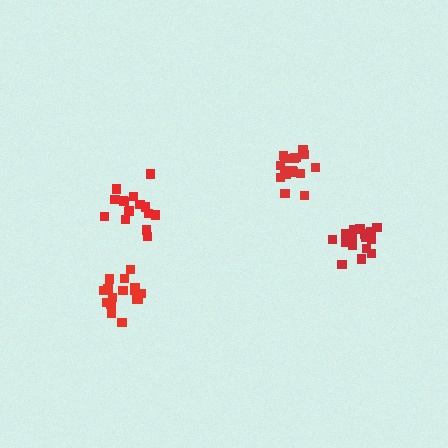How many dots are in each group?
Group 1: 16 dots, Group 2: 16 dots, Group 3: 16 dots, Group 4: 19 dots (67 total).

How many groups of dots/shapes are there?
There are 4 groups.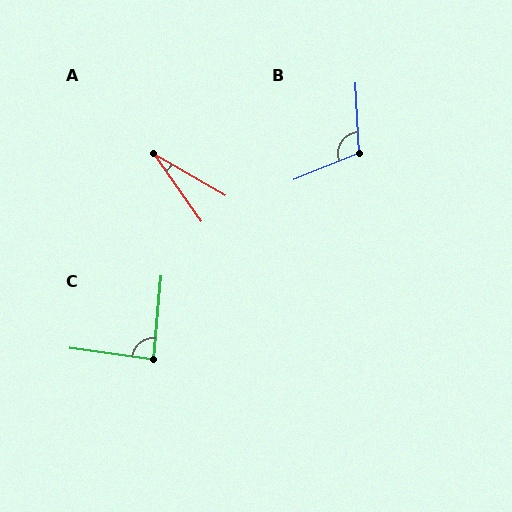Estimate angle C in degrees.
Approximately 87 degrees.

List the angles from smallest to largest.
A (25°), C (87°), B (110°).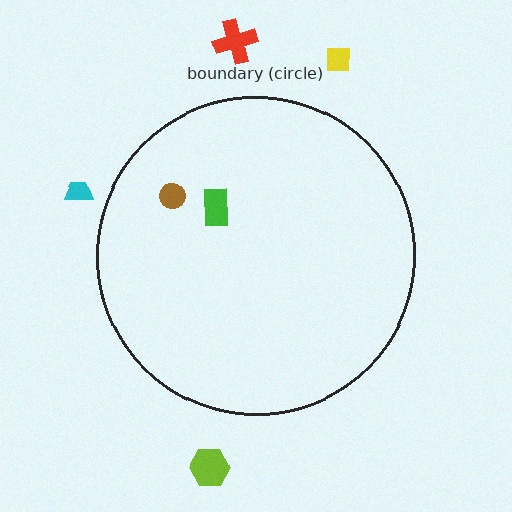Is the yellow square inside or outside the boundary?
Outside.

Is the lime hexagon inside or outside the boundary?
Outside.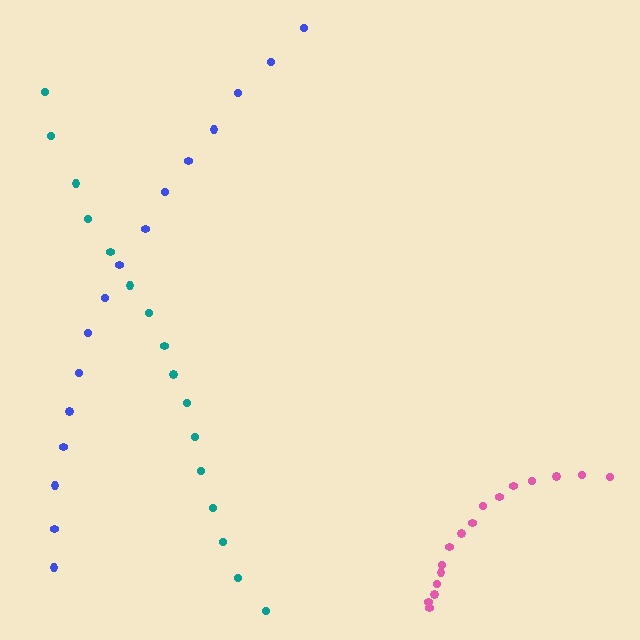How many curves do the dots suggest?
There are 3 distinct paths.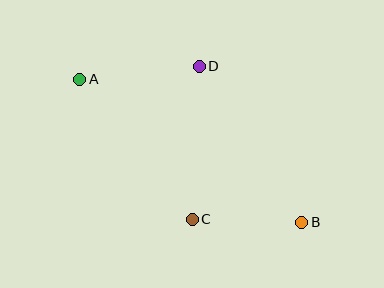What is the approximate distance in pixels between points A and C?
The distance between A and C is approximately 179 pixels.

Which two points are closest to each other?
Points B and C are closest to each other.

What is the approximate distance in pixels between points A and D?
The distance between A and D is approximately 120 pixels.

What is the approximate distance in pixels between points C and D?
The distance between C and D is approximately 153 pixels.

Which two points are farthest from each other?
Points A and B are farthest from each other.